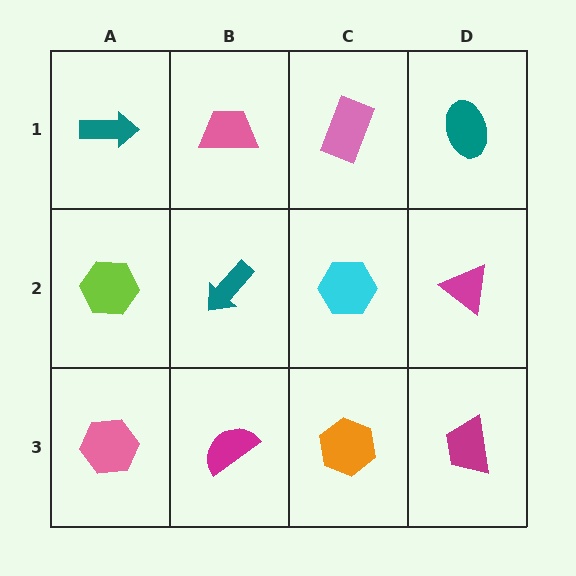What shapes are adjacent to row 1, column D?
A magenta triangle (row 2, column D), a pink rectangle (row 1, column C).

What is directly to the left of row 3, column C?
A magenta semicircle.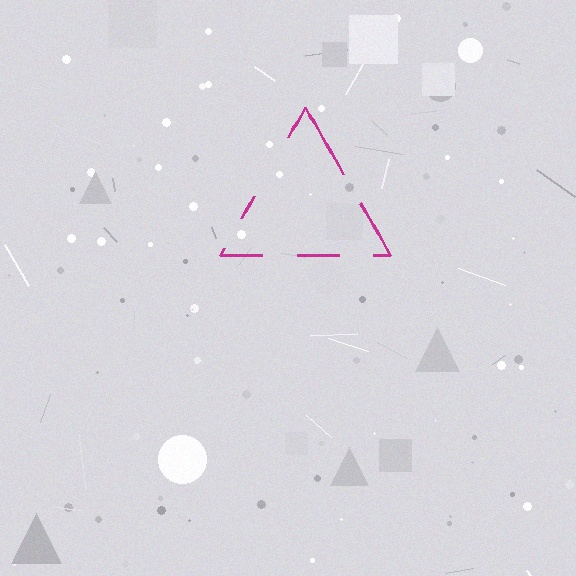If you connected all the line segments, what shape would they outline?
They would outline a triangle.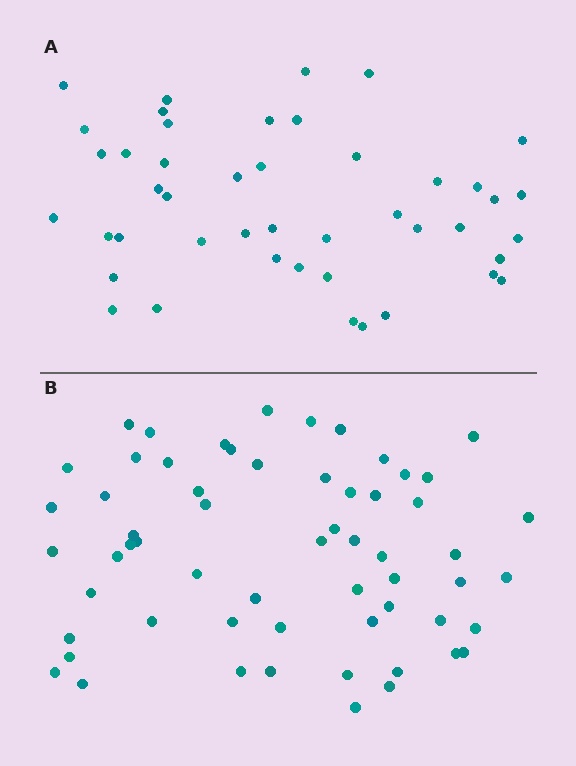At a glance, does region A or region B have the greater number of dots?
Region B (the bottom region) has more dots.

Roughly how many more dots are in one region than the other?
Region B has approximately 15 more dots than region A.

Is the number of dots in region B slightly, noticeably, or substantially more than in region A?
Region B has noticeably more, but not dramatically so. The ratio is roughly 1.3 to 1.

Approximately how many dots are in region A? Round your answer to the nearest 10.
About 40 dots. (The exact count is 45, which rounds to 40.)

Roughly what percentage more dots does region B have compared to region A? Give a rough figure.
About 35% more.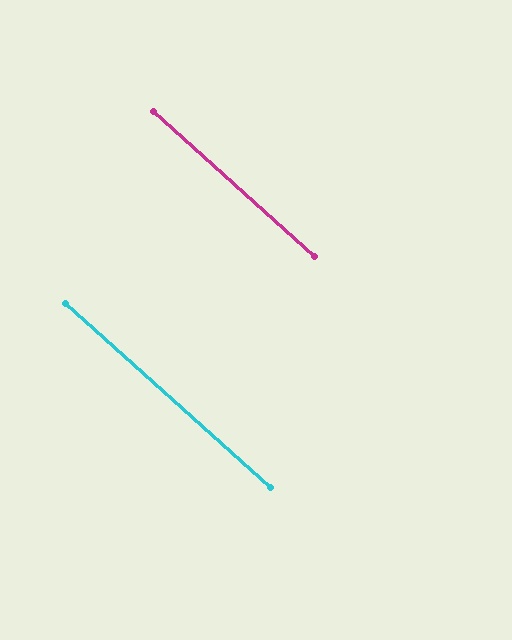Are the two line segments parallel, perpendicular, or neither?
Parallel — their directions differ by only 0.3°.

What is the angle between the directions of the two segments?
Approximately 0 degrees.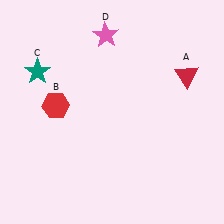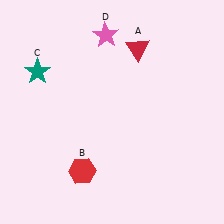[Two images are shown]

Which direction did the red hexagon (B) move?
The red hexagon (B) moved down.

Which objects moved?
The objects that moved are: the red triangle (A), the red hexagon (B).